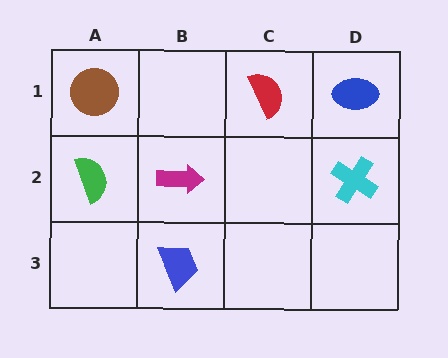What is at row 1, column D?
A blue ellipse.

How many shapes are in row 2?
3 shapes.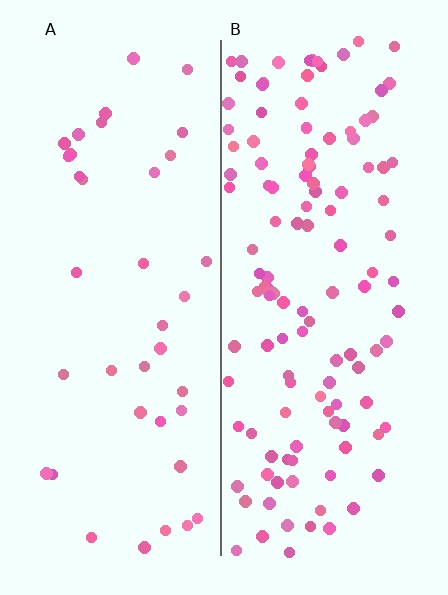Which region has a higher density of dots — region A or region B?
B (the right).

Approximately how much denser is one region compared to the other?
Approximately 3.2× — region B over region A.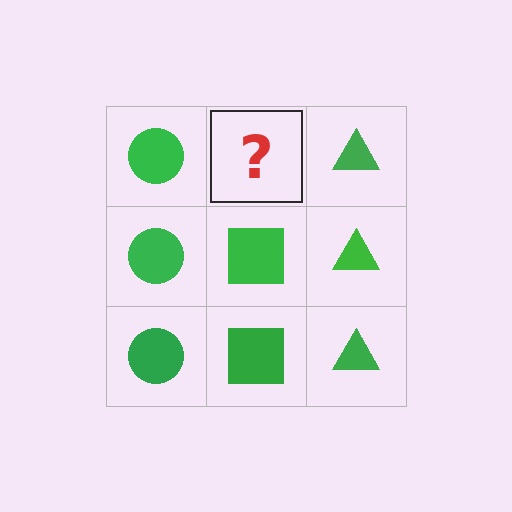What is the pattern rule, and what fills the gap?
The rule is that each column has a consistent shape. The gap should be filled with a green square.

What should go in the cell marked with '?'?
The missing cell should contain a green square.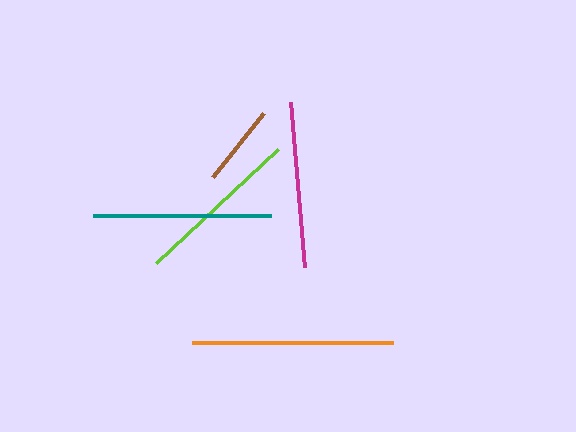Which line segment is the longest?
The orange line is the longest at approximately 201 pixels.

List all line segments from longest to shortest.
From longest to shortest: orange, teal, lime, magenta, brown.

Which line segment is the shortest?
The brown line is the shortest at approximately 82 pixels.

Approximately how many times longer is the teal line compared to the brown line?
The teal line is approximately 2.2 times the length of the brown line.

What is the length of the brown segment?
The brown segment is approximately 82 pixels long.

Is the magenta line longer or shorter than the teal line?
The teal line is longer than the magenta line.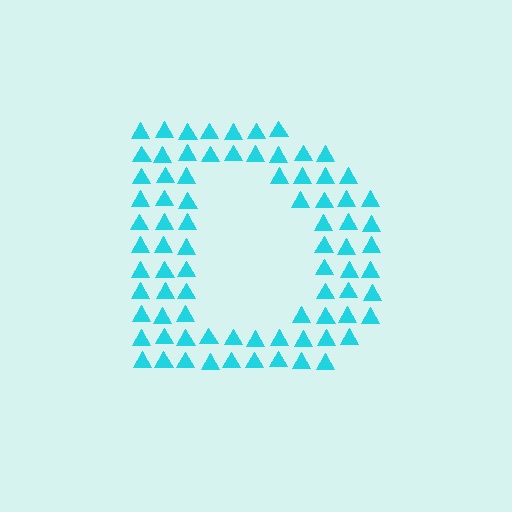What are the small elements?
The small elements are triangles.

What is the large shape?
The large shape is the letter D.